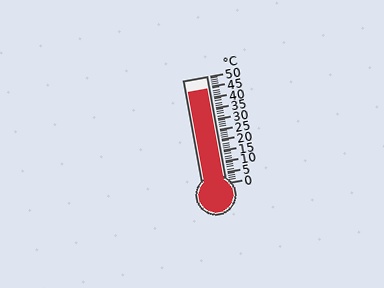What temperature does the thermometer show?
The thermometer shows approximately 44°C.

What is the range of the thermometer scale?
The thermometer scale ranges from 0°C to 50°C.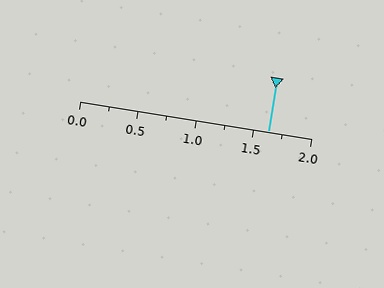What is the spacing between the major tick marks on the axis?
The major ticks are spaced 0.5 apart.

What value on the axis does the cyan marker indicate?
The marker indicates approximately 1.62.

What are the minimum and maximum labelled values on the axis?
The axis runs from 0.0 to 2.0.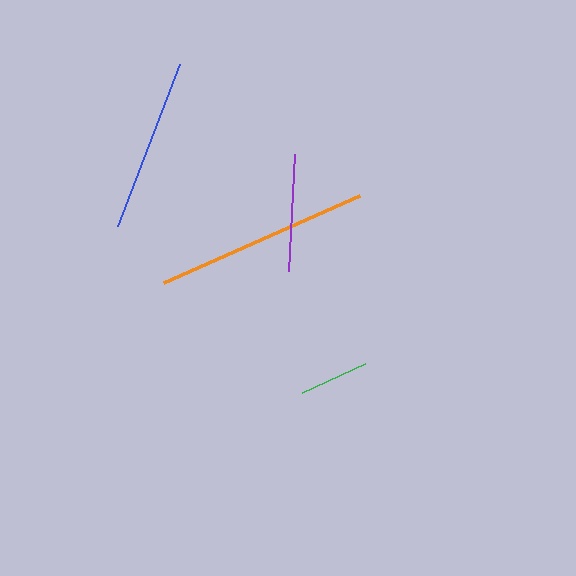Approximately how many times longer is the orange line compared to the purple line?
The orange line is approximately 1.8 times the length of the purple line.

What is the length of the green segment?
The green segment is approximately 69 pixels long.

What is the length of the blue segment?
The blue segment is approximately 173 pixels long.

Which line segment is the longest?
The orange line is the longest at approximately 215 pixels.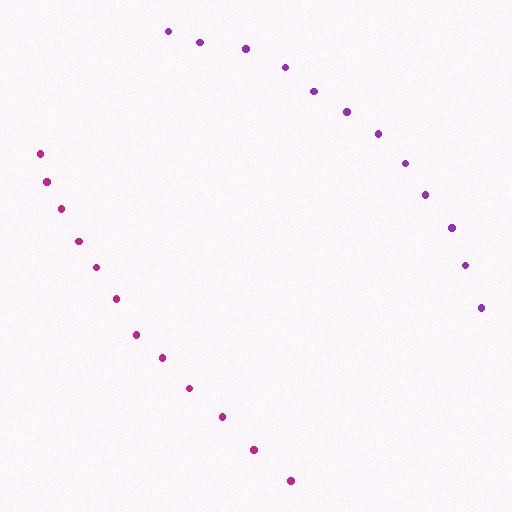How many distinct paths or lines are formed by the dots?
There are 2 distinct paths.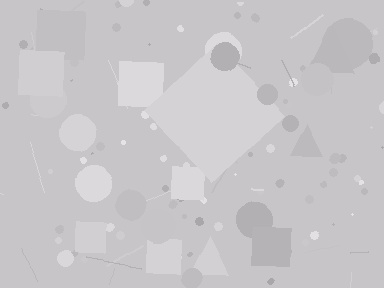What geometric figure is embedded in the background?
A diamond is embedded in the background.